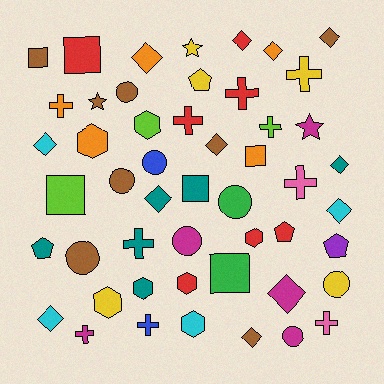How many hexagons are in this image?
There are 7 hexagons.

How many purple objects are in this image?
There is 1 purple object.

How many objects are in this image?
There are 50 objects.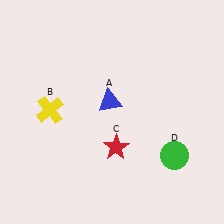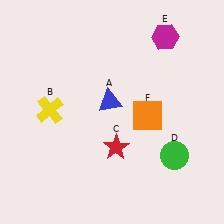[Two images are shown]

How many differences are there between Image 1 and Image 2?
There are 2 differences between the two images.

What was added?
A magenta hexagon (E), an orange square (F) were added in Image 2.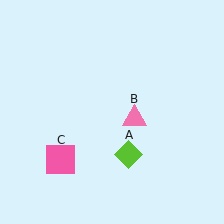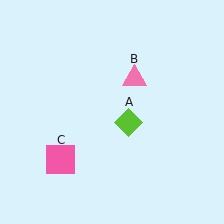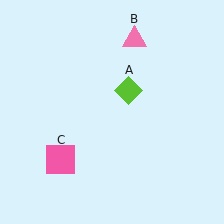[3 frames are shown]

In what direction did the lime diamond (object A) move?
The lime diamond (object A) moved up.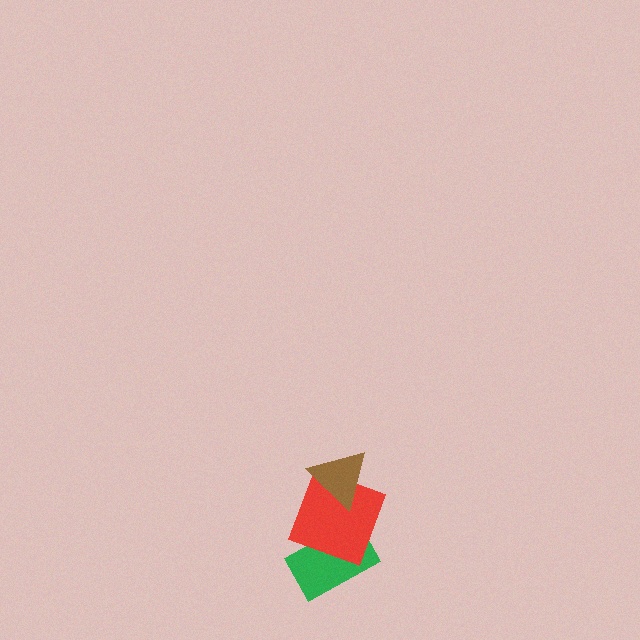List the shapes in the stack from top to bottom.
From top to bottom: the brown triangle, the red square, the green rectangle.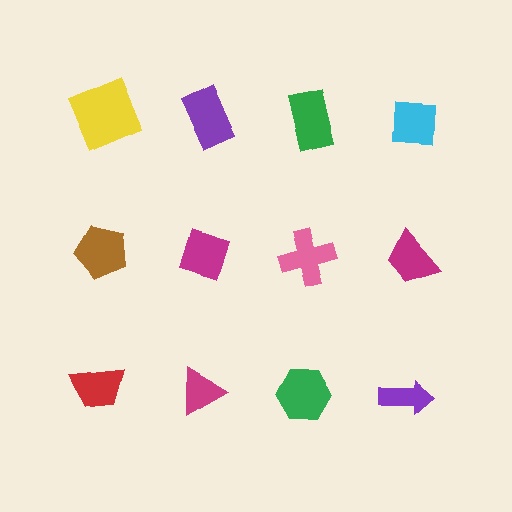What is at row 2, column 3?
A pink cross.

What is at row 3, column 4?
A purple arrow.